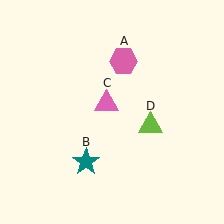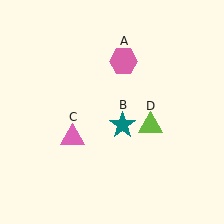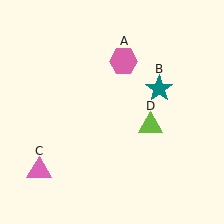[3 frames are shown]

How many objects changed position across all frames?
2 objects changed position: teal star (object B), pink triangle (object C).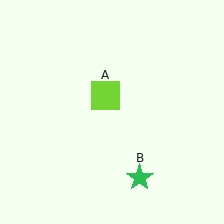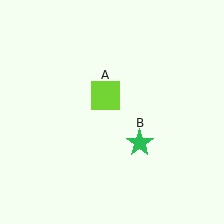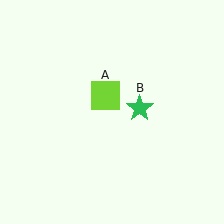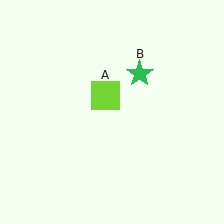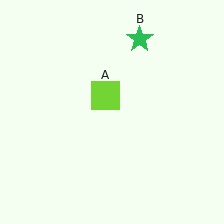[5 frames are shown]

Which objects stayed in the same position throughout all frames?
Lime square (object A) remained stationary.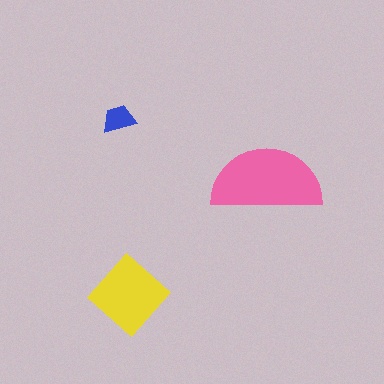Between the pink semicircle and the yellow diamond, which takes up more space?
The pink semicircle.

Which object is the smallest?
The blue trapezoid.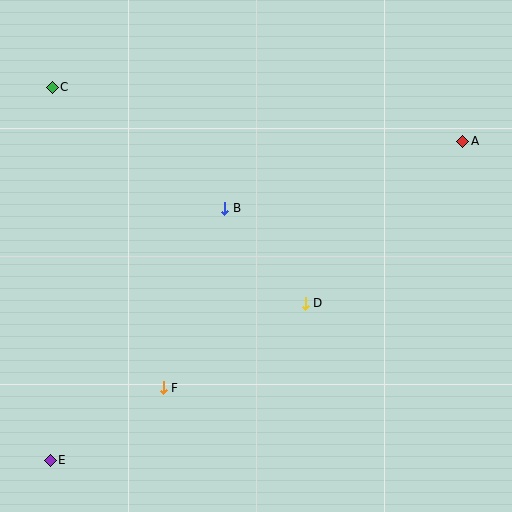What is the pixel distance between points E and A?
The distance between E and A is 521 pixels.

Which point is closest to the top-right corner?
Point A is closest to the top-right corner.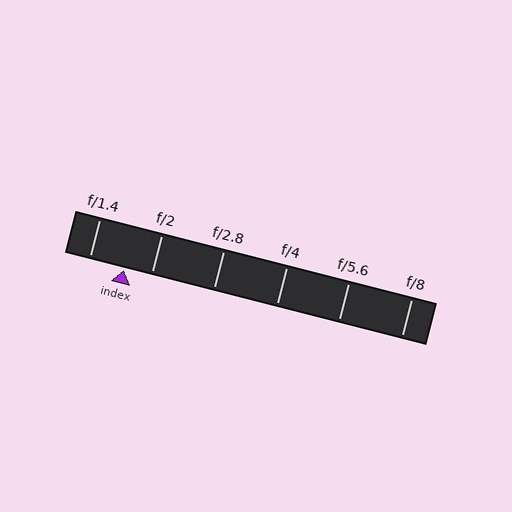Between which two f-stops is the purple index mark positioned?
The index mark is between f/1.4 and f/2.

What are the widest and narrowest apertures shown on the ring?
The widest aperture shown is f/1.4 and the narrowest is f/8.